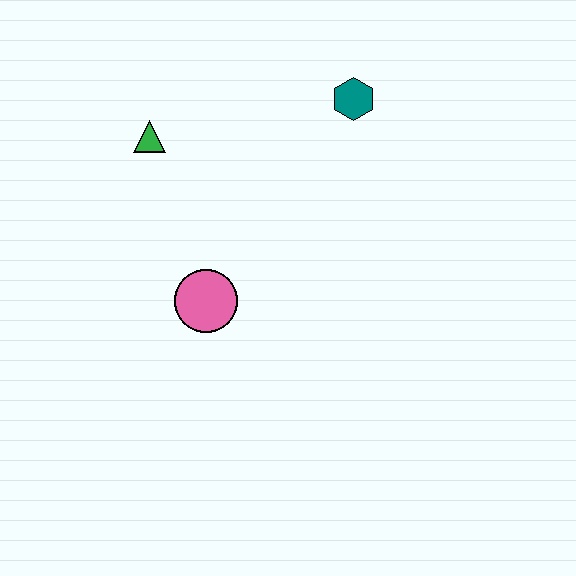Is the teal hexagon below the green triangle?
No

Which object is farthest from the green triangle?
The teal hexagon is farthest from the green triangle.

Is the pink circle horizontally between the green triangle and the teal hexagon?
Yes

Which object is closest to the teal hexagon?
The green triangle is closest to the teal hexagon.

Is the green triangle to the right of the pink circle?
No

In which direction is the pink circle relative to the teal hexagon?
The pink circle is below the teal hexagon.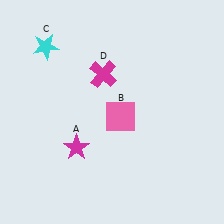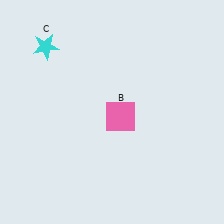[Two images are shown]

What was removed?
The magenta star (A), the magenta cross (D) were removed in Image 2.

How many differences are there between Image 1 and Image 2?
There are 2 differences between the two images.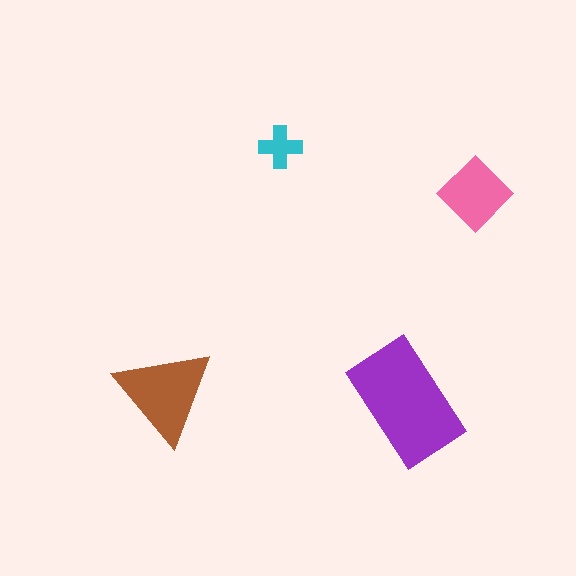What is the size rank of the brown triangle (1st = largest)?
2nd.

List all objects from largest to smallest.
The purple rectangle, the brown triangle, the pink diamond, the cyan cross.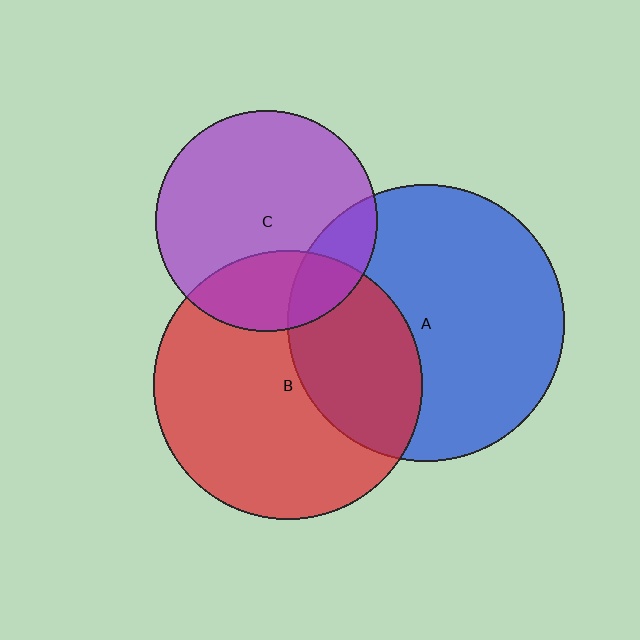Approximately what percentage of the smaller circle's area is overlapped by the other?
Approximately 15%.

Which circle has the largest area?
Circle A (blue).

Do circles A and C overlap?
Yes.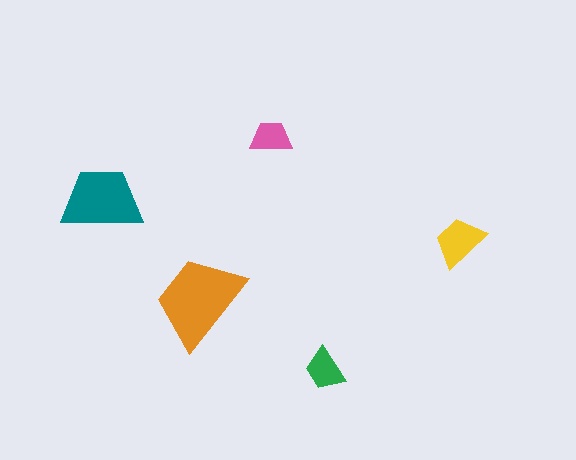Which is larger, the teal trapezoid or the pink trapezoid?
The teal one.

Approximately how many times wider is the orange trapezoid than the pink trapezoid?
About 2.5 times wider.